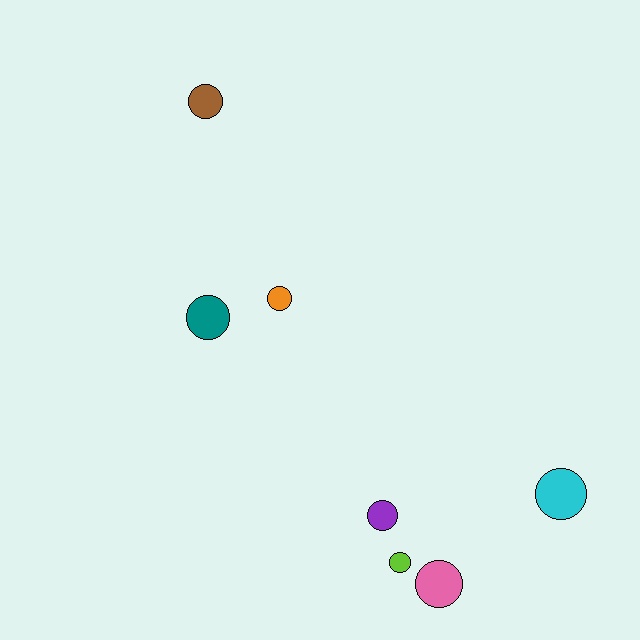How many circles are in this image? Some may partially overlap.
There are 7 circles.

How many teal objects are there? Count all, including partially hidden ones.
There is 1 teal object.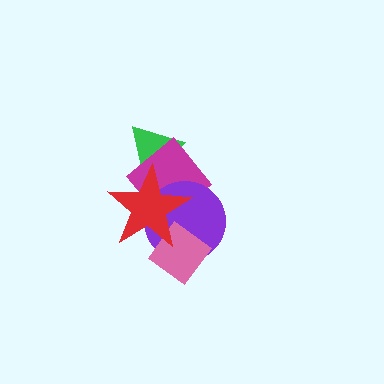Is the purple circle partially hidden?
Yes, it is partially covered by another shape.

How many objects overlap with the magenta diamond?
3 objects overlap with the magenta diamond.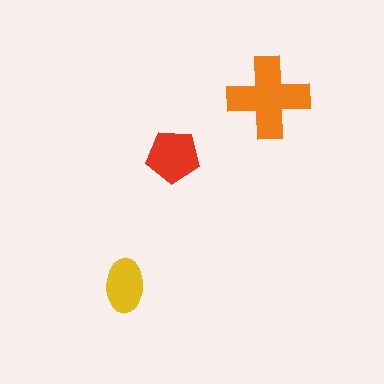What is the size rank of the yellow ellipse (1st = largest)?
3rd.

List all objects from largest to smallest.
The orange cross, the red pentagon, the yellow ellipse.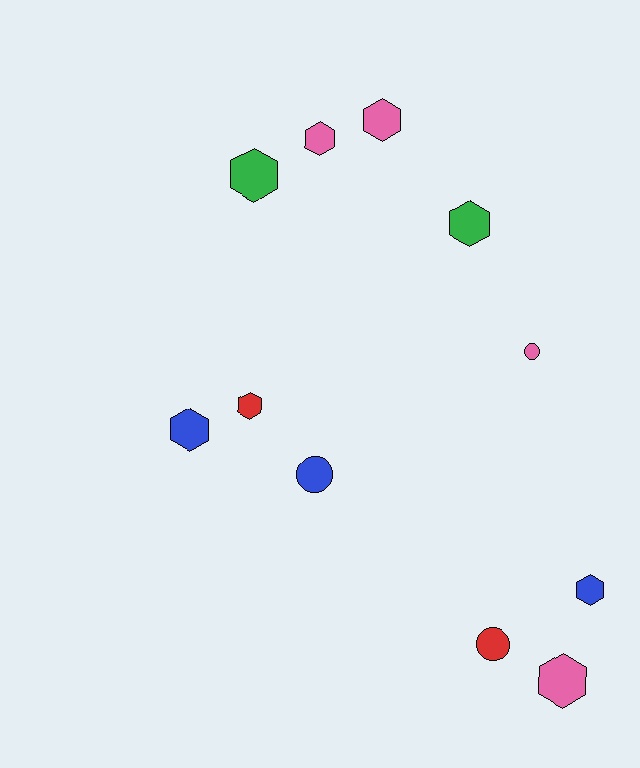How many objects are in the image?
There are 11 objects.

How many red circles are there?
There is 1 red circle.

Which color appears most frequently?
Pink, with 4 objects.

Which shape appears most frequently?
Hexagon, with 8 objects.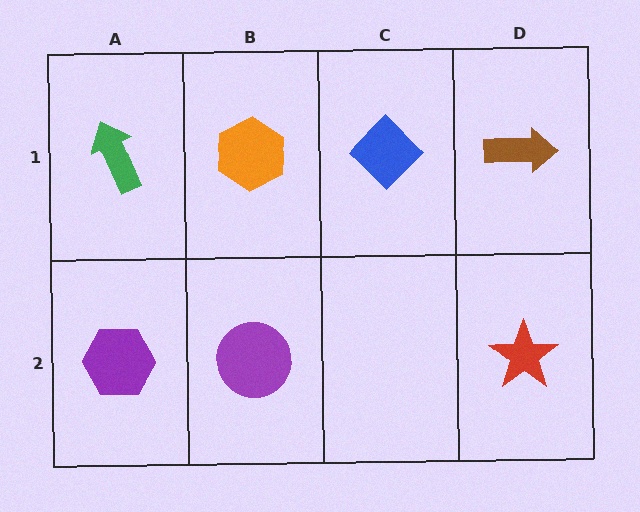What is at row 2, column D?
A red star.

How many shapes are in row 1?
4 shapes.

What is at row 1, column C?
A blue diamond.